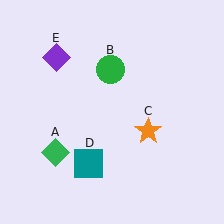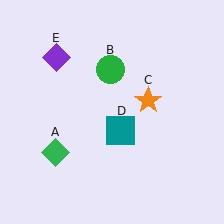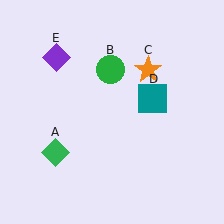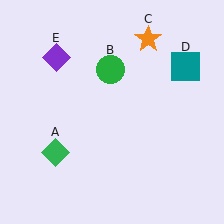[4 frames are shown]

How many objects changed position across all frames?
2 objects changed position: orange star (object C), teal square (object D).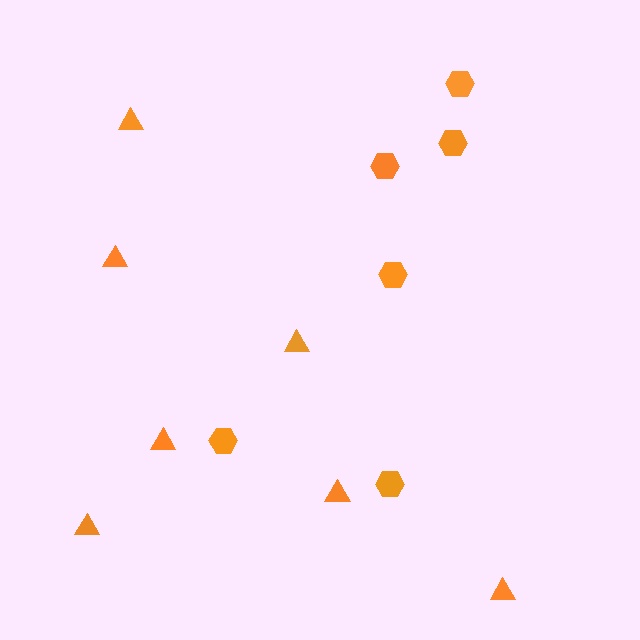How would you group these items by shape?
There are 2 groups: one group of triangles (7) and one group of hexagons (6).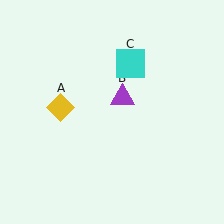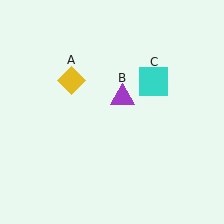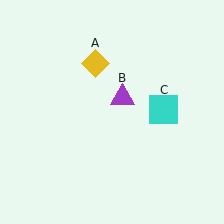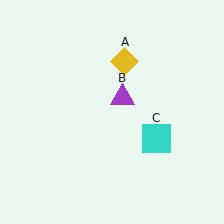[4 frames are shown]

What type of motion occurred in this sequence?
The yellow diamond (object A), cyan square (object C) rotated clockwise around the center of the scene.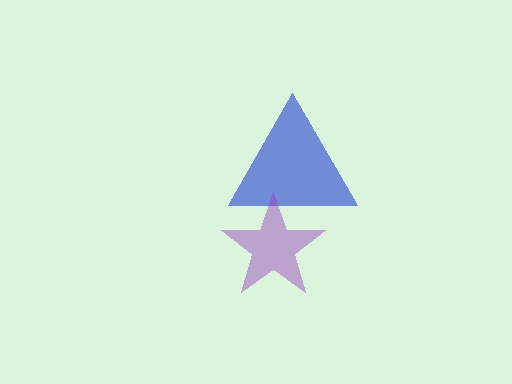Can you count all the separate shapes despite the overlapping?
Yes, there are 2 separate shapes.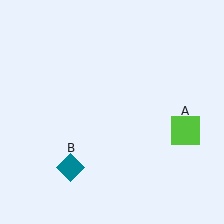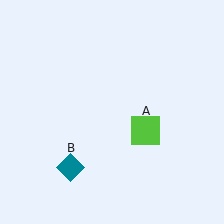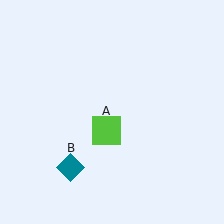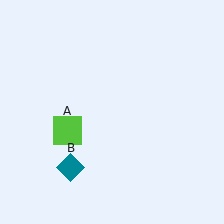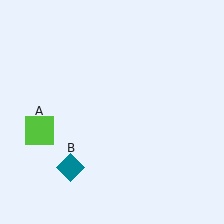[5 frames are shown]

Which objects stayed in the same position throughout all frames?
Teal diamond (object B) remained stationary.